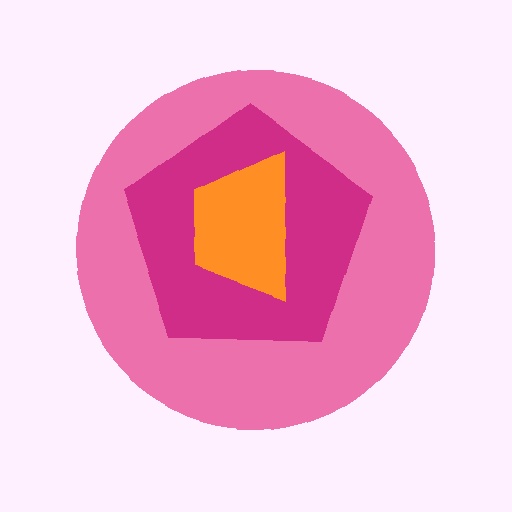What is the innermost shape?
The orange trapezoid.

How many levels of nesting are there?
3.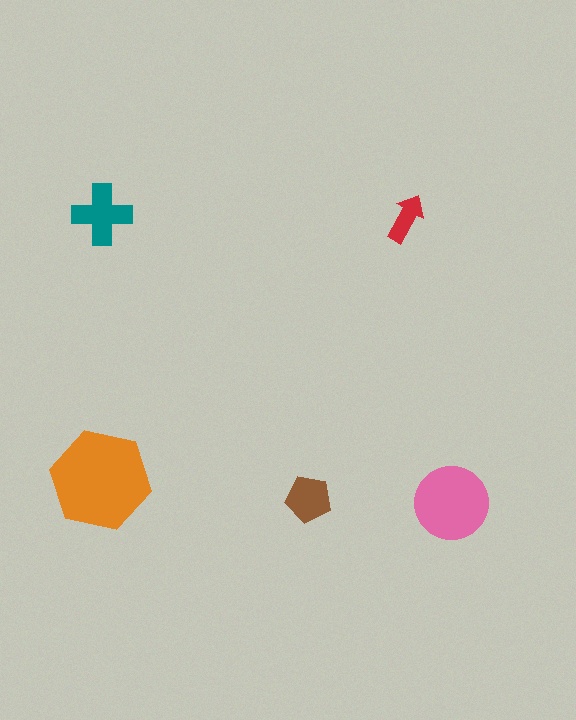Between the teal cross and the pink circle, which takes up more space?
The pink circle.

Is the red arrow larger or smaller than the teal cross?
Smaller.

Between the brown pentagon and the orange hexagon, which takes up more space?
The orange hexagon.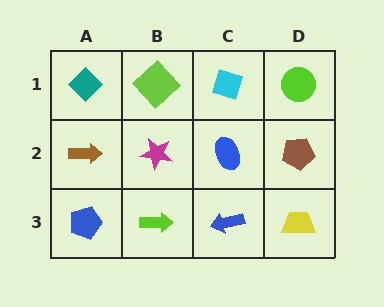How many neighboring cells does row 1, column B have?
3.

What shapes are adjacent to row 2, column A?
A teal diamond (row 1, column A), a blue pentagon (row 3, column A), a magenta star (row 2, column B).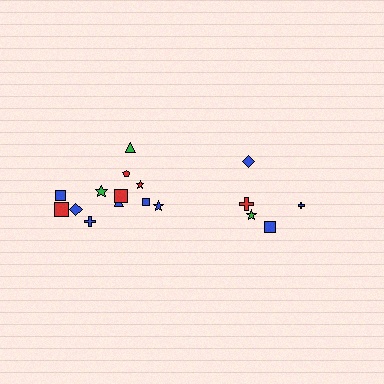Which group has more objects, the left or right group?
The left group.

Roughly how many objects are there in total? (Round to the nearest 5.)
Roughly 15 objects in total.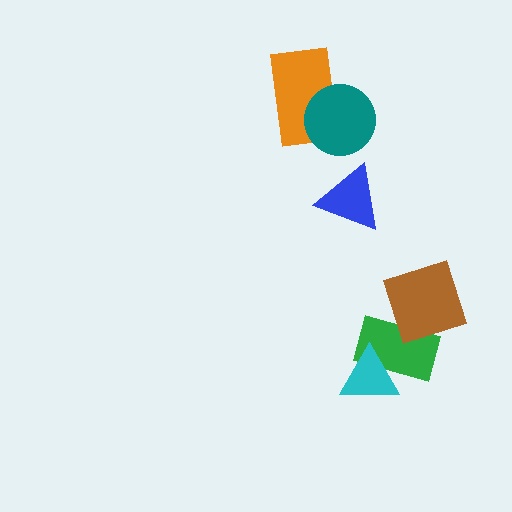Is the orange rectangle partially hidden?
Yes, it is partially covered by another shape.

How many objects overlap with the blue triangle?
0 objects overlap with the blue triangle.